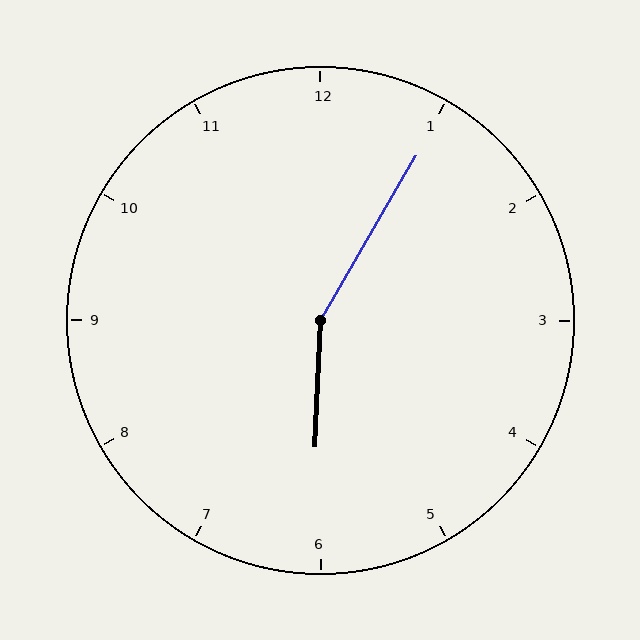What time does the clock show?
6:05.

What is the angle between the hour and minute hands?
Approximately 152 degrees.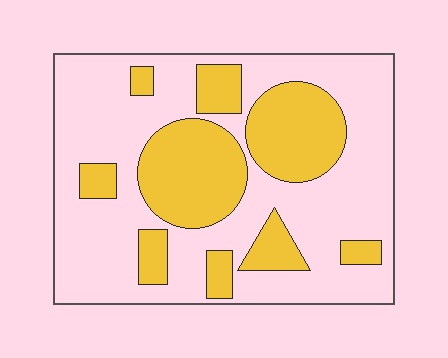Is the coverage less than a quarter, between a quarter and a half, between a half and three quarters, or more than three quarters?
Between a quarter and a half.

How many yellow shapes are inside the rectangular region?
9.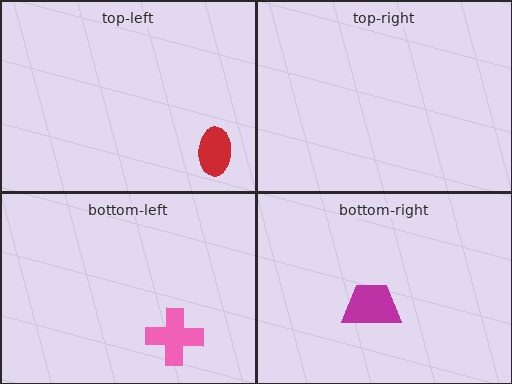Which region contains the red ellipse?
The top-left region.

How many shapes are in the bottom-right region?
1.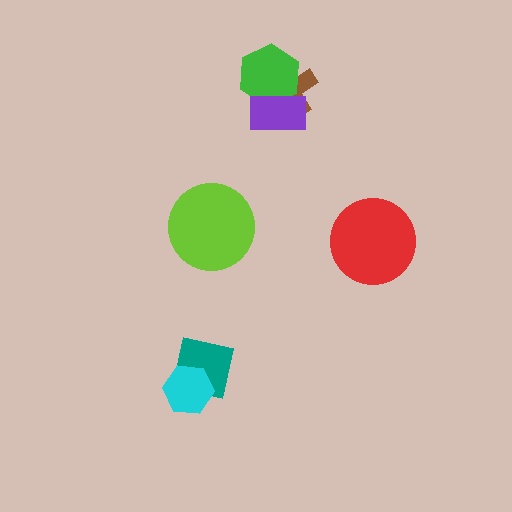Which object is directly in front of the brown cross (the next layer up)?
The green hexagon is directly in front of the brown cross.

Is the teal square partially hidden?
Yes, it is partially covered by another shape.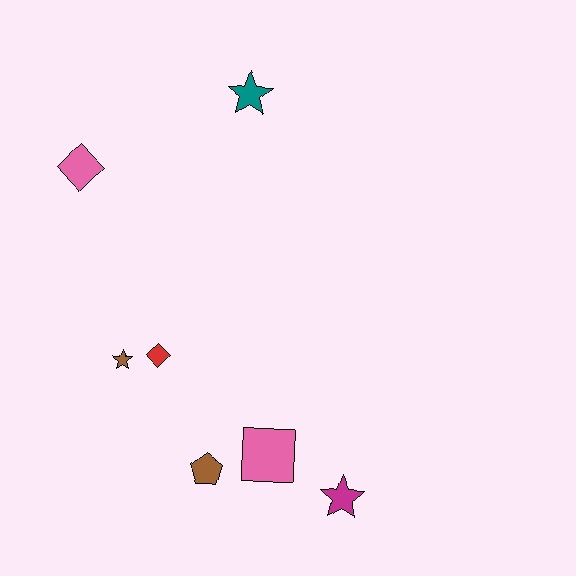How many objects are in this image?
There are 7 objects.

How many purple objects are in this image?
There are no purple objects.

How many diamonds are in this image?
There are 2 diamonds.